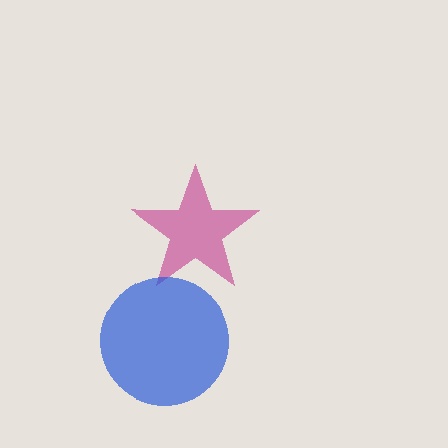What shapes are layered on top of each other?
The layered shapes are: a magenta star, a blue circle.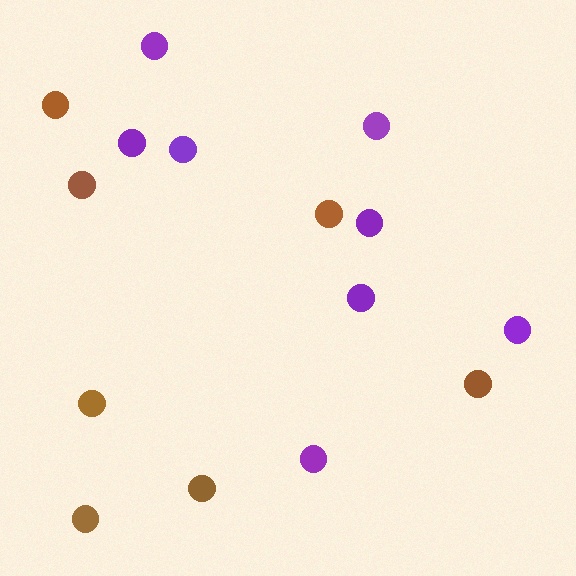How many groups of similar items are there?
There are 2 groups: one group of brown circles (7) and one group of purple circles (8).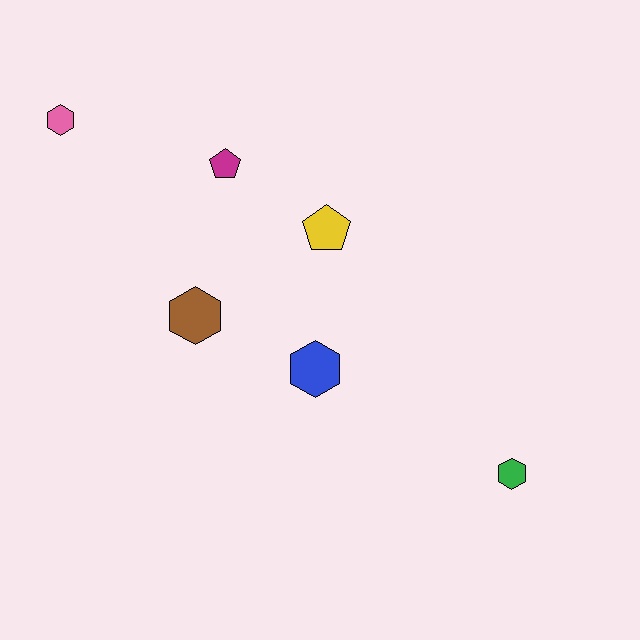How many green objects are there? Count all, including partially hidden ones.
There is 1 green object.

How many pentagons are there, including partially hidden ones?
There are 2 pentagons.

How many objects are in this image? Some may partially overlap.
There are 6 objects.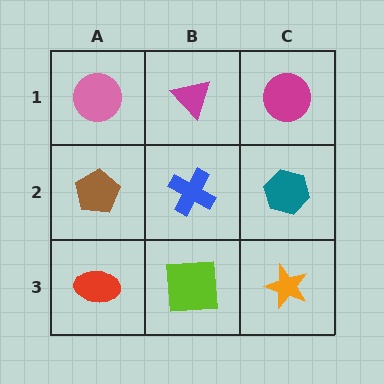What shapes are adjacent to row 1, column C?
A teal hexagon (row 2, column C), a magenta triangle (row 1, column B).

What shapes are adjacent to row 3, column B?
A blue cross (row 2, column B), a red ellipse (row 3, column A), an orange star (row 3, column C).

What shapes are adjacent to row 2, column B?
A magenta triangle (row 1, column B), a lime square (row 3, column B), a brown pentagon (row 2, column A), a teal hexagon (row 2, column C).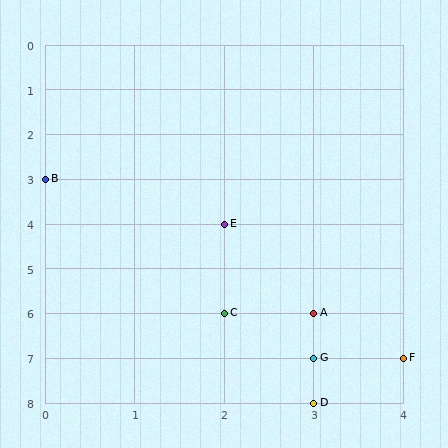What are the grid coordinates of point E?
Point E is at grid coordinates (2, 4).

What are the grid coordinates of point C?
Point C is at grid coordinates (2, 6).